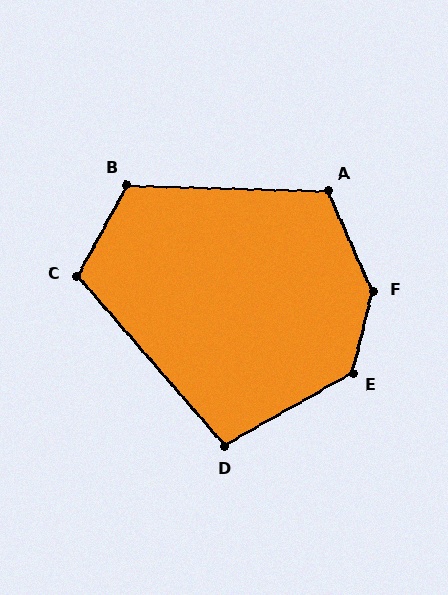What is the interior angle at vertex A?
Approximately 116 degrees (obtuse).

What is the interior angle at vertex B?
Approximately 117 degrees (obtuse).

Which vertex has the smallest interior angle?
D, at approximately 101 degrees.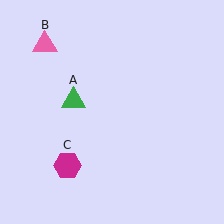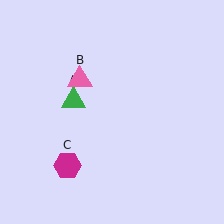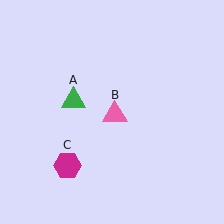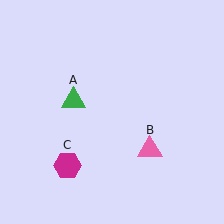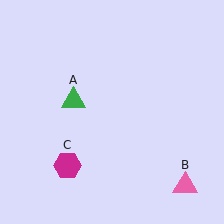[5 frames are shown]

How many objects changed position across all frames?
1 object changed position: pink triangle (object B).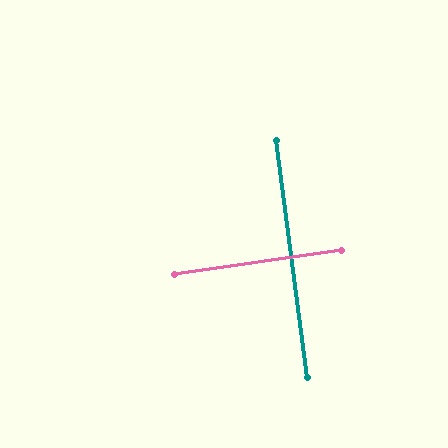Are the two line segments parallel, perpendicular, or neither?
Perpendicular — they meet at approximately 89°.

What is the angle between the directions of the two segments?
Approximately 89 degrees.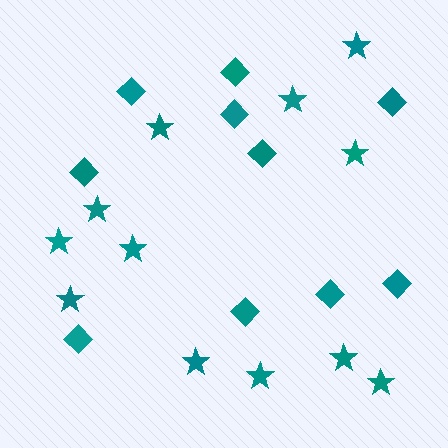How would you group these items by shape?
There are 2 groups: one group of stars (12) and one group of diamonds (10).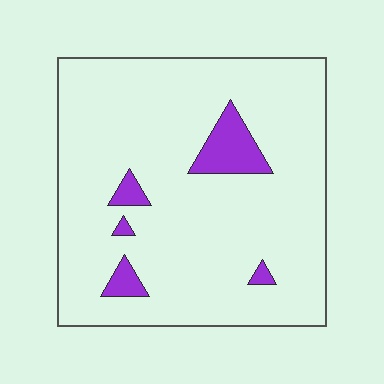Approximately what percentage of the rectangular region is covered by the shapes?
Approximately 10%.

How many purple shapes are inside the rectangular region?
5.